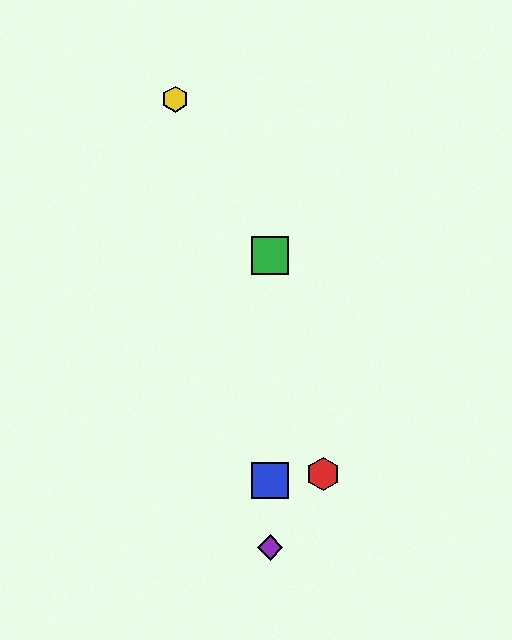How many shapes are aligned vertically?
3 shapes (the blue square, the green square, the purple diamond) are aligned vertically.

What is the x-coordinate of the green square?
The green square is at x≈270.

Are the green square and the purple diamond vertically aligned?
Yes, both are at x≈270.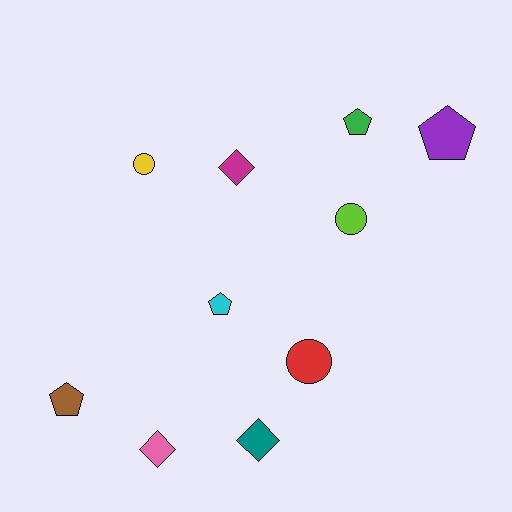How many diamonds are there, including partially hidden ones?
There are 3 diamonds.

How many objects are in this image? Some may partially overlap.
There are 10 objects.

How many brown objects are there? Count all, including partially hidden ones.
There is 1 brown object.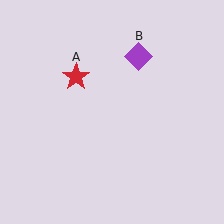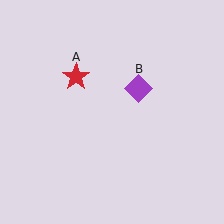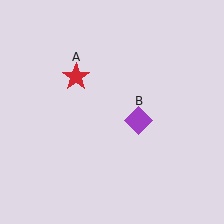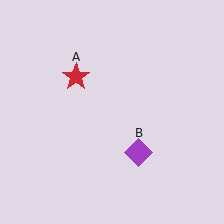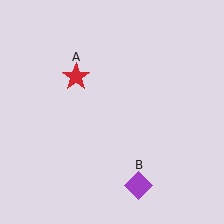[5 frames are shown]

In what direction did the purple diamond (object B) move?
The purple diamond (object B) moved down.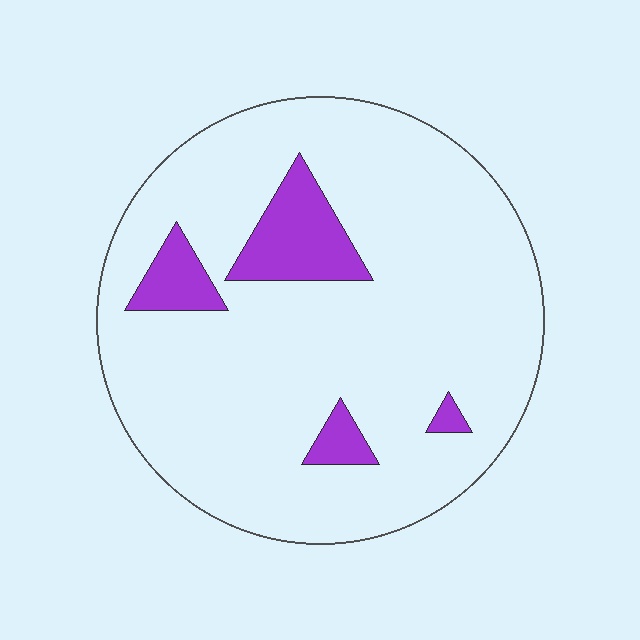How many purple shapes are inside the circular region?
4.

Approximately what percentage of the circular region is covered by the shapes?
Approximately 10%.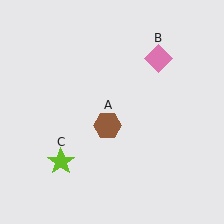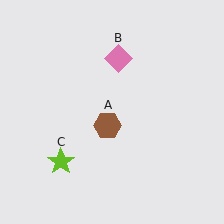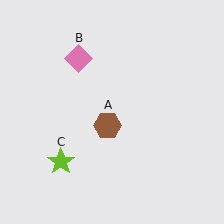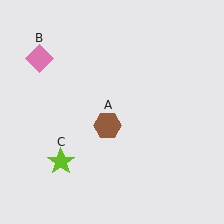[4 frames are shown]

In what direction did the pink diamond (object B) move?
The pink diamond (object B) moved left.